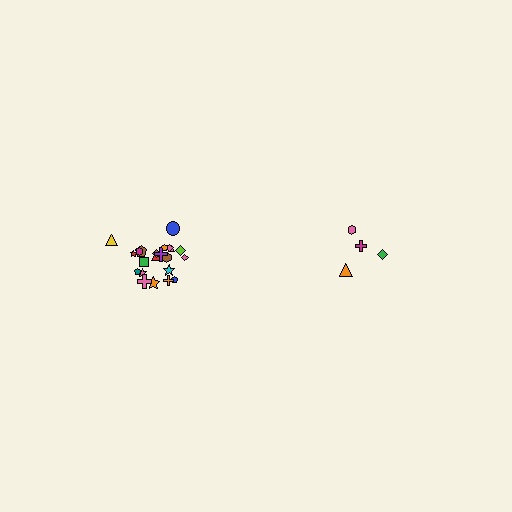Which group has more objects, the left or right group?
The left group.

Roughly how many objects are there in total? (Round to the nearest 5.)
Roughly 25 objects in total.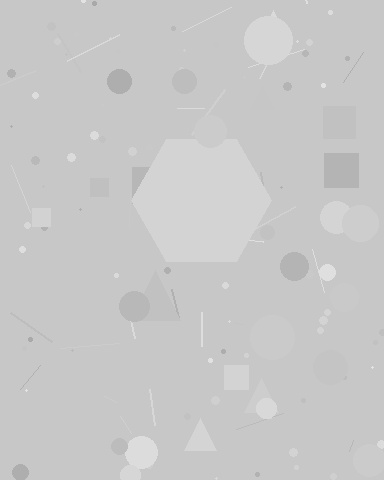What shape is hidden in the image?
A hexagon is hidden in the image.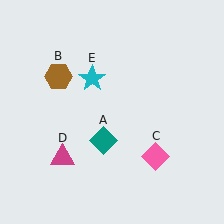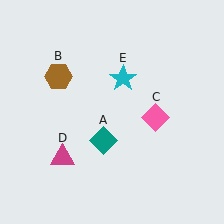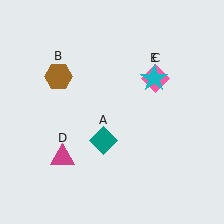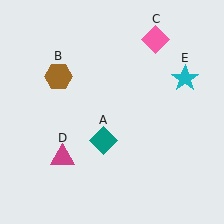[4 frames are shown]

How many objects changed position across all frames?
2 objects changed position: pink diamond (object C), cyan star (object E).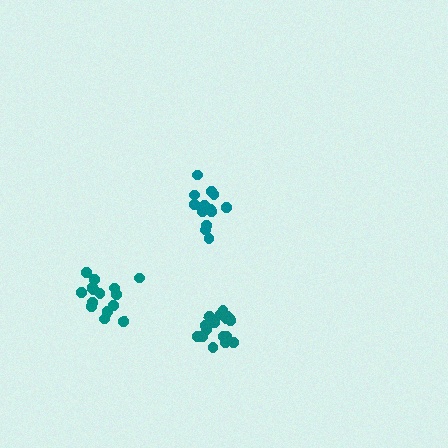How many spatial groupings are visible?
There are 3 spatial groupings.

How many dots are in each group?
Group 1: 16 dots, Group 2: 16 dots, Group 3: 13 dots (45 total).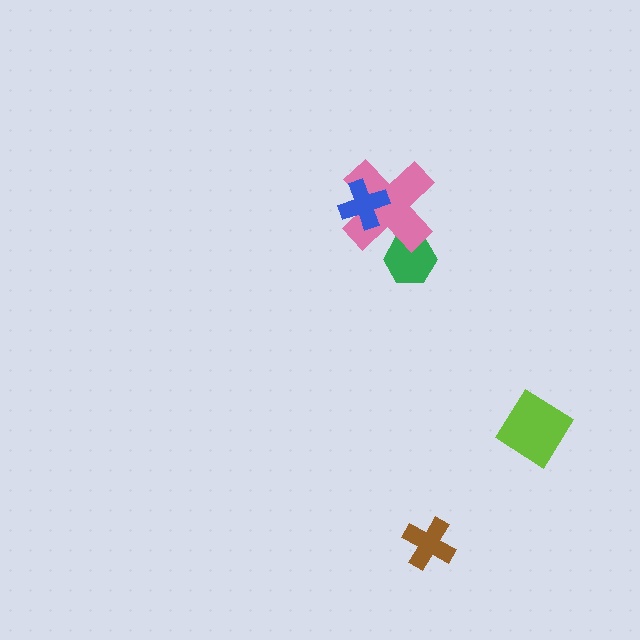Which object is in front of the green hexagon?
The pink cross is in front of the green hexagon.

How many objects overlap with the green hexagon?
1 object overlaps with the green hexagon.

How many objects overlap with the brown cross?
0 objects overlap with the brown cross.